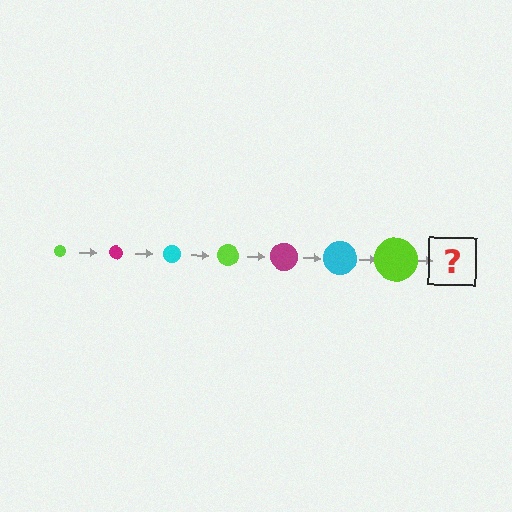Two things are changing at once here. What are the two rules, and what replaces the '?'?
The two rules are that the circle grows larger each step and the color cycles through lime, magenta, and cyan. The '?' should be a magenta circle, larger than the previous one.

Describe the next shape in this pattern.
It should be a magenta circle, larger than the previous one.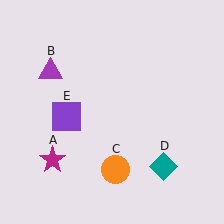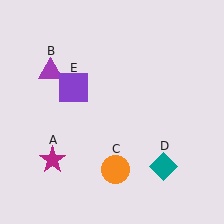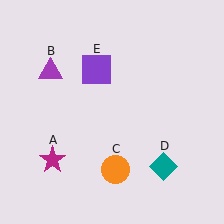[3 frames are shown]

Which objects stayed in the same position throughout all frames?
Magenta star (object A) and purple triangle (object B) and orange circle (object C) and teal diamond (object D) remained stationary.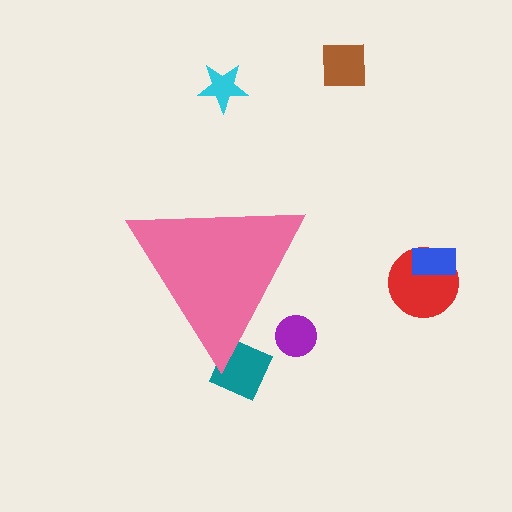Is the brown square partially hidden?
No, the brown square is fully visible.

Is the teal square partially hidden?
Yes, the teal square is partially hidden behind the pink triangle.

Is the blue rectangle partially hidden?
No, the blue rectangle is fully visible.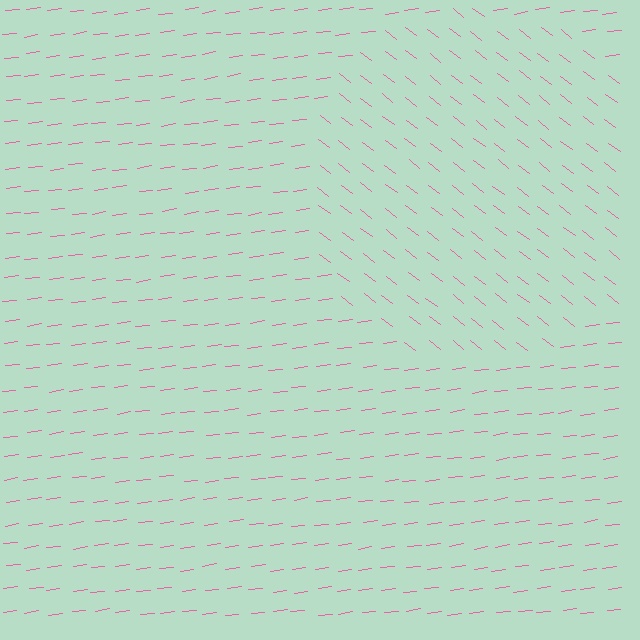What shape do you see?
I see a circle.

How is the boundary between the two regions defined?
The boundary is defined purely by a change in line orientation (approximately 45 degrees difference). All lines are the same color and thickness.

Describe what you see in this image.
The image is filled with small pink line segments. A circle region in the image has lines oriented differently from the surrounding lines, creating a visible texture boundary.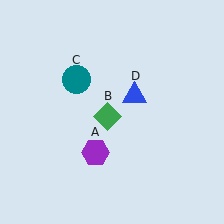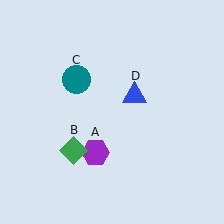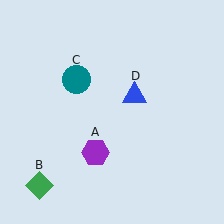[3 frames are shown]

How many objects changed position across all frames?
1 object changed position: green diamond (object B).